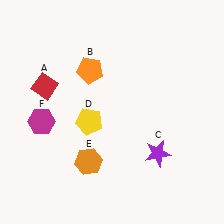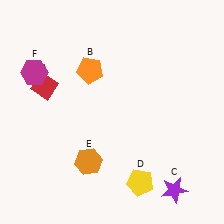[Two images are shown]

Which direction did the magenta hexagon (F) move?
The magenta hexagon (F) moved up.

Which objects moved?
The objects that moved are: the purple star (C), the yellow pentagon (D), the magenta hexagon (F).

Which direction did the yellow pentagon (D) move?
The yellow pentagon (D) moved down.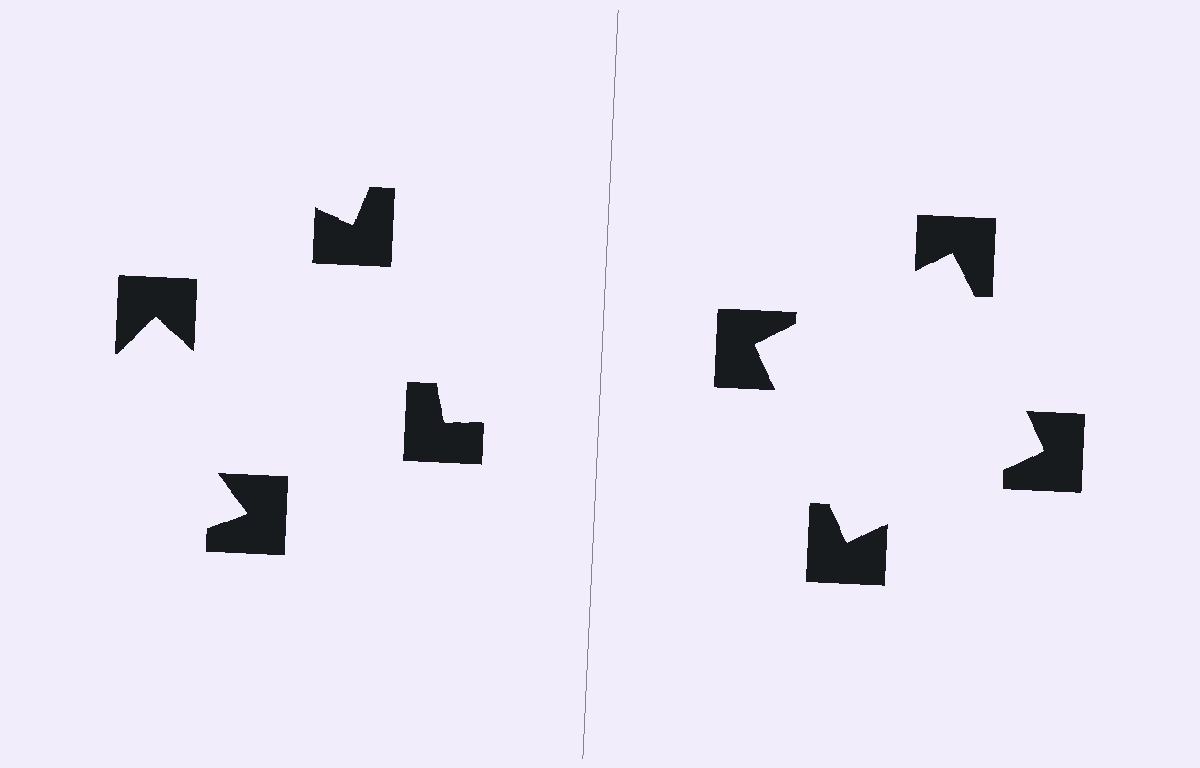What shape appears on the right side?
An illusory square.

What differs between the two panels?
The notched squares are positioned identically on both sides; only the wedge orientations differ. On the right they align to a square; on the left they are misaligned.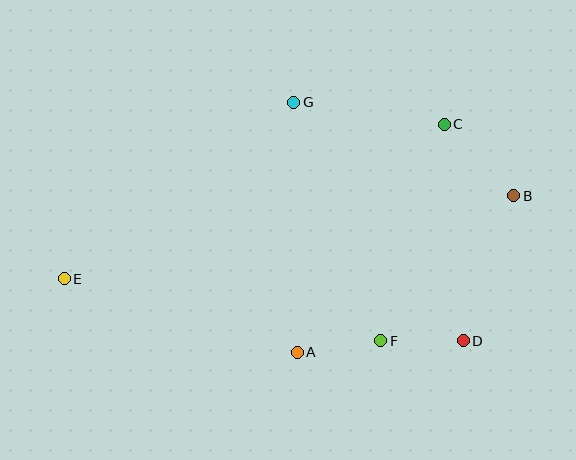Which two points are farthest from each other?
Points B and E are farthest from each other.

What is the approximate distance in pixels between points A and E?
The distance between A and E is approximately 244 pixels.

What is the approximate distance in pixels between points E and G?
The distance between E and G is approximately 289 pixels.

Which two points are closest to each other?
Points D and F are closest to each other.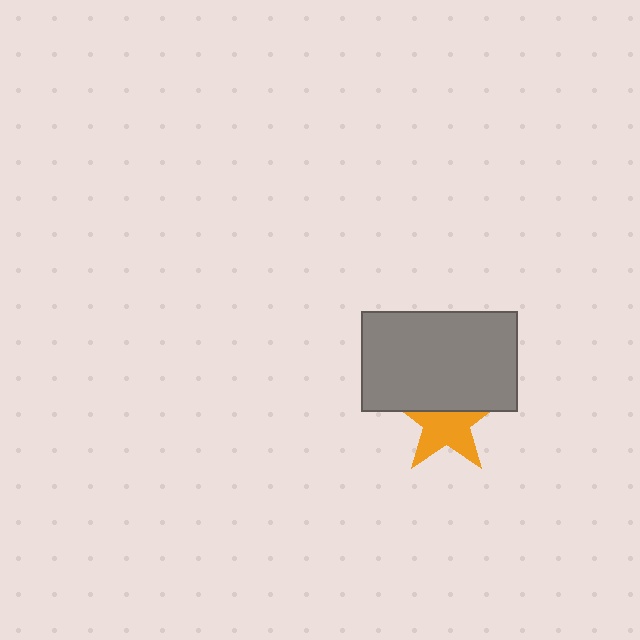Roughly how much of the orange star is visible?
About half of it is visible (roughly 62%).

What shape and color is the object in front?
The object in front is a gray rectangle.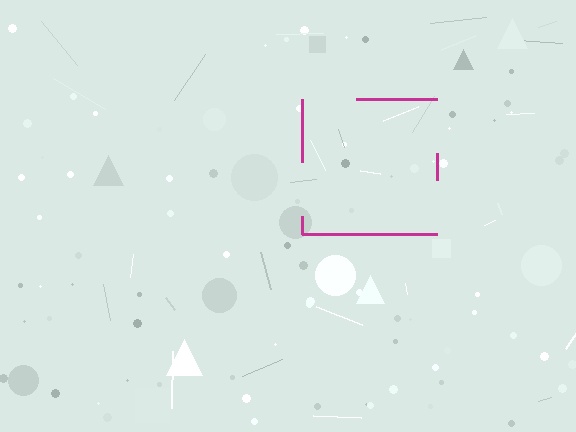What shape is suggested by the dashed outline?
The dashed outline suggests a square.